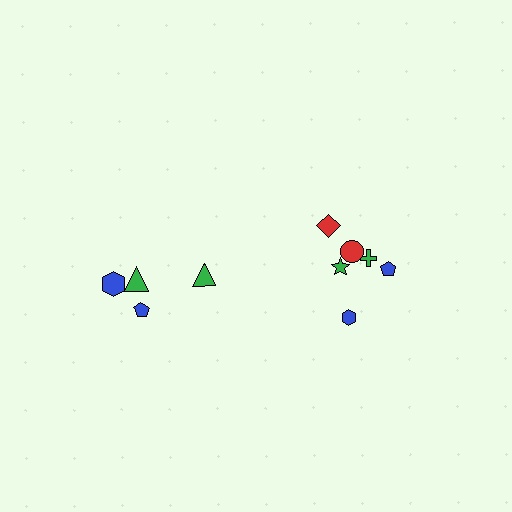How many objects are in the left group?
There are 4 objects.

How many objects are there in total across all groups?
There are 10 objects.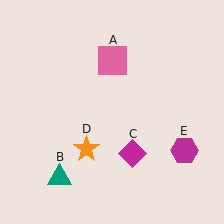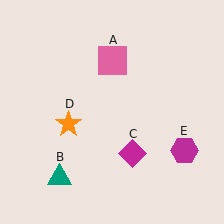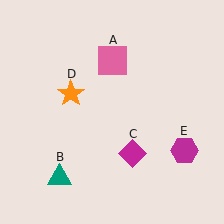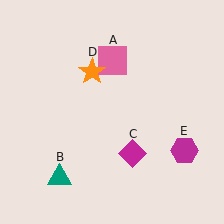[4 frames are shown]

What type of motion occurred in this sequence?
The orange star (object D) rotated clockwise around the center of the scene.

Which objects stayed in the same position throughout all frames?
Pink square (object A) and teal triangle (object B) and magenta diamond (object C) and magenta hexagon (object E) remained stationary.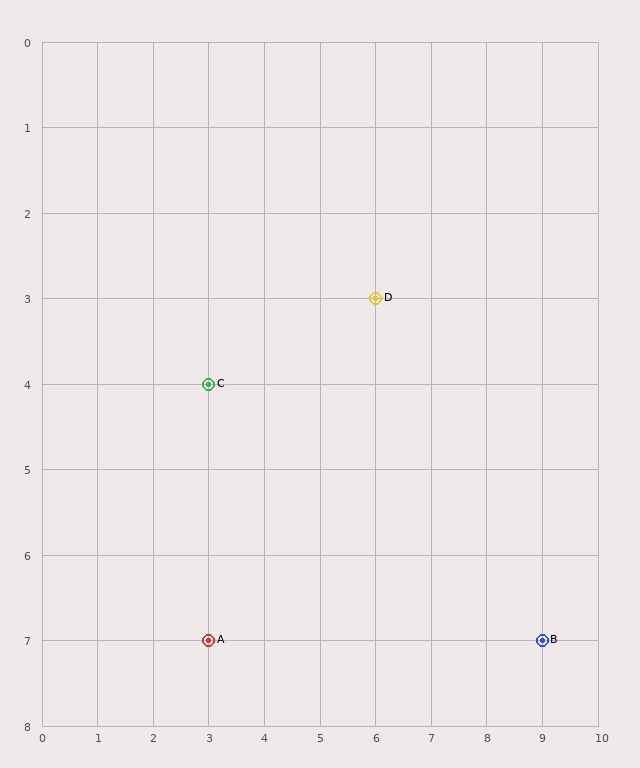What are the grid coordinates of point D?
Point D is at grid coordinates (6, 3).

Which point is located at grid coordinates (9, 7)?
Point B is at (9, 7).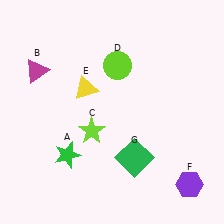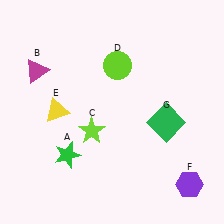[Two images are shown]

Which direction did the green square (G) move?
The green square (G) moved up.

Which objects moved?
The objects that moved are: the yellow triangle (E), the green square (G).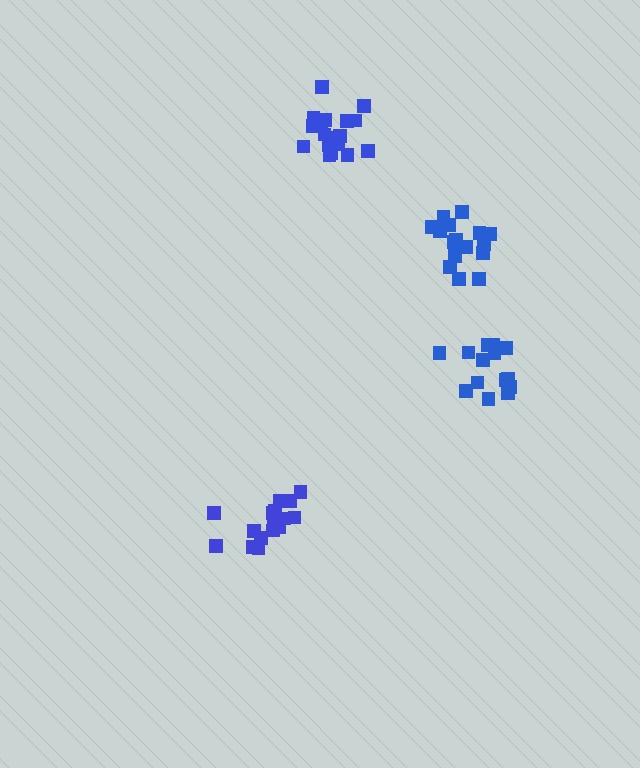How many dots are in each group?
Group 1: 18 dots, Group 2: 16 dots, Group 3: 15 dots, Group 4: 16 dots (65 total).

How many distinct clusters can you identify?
There are 4 distinct clusters.